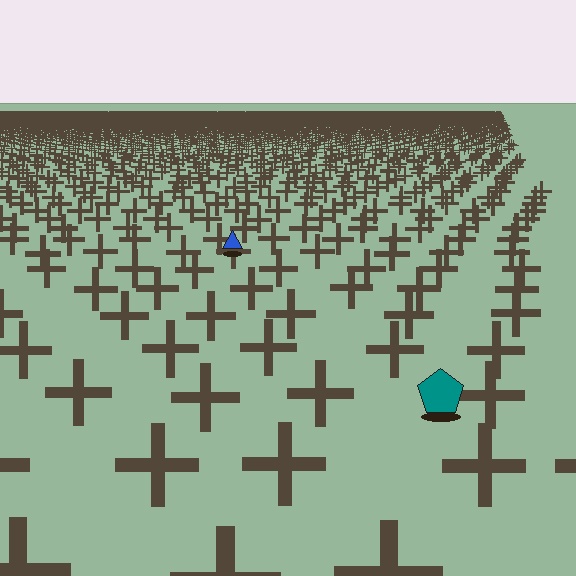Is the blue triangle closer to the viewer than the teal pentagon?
No. The teal pentagon is closer — you can tell from the texture gradient: the ground texture is coarser near it.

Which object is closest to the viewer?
The teal pentagon is closest. The texture marks near it are larger and more spread out.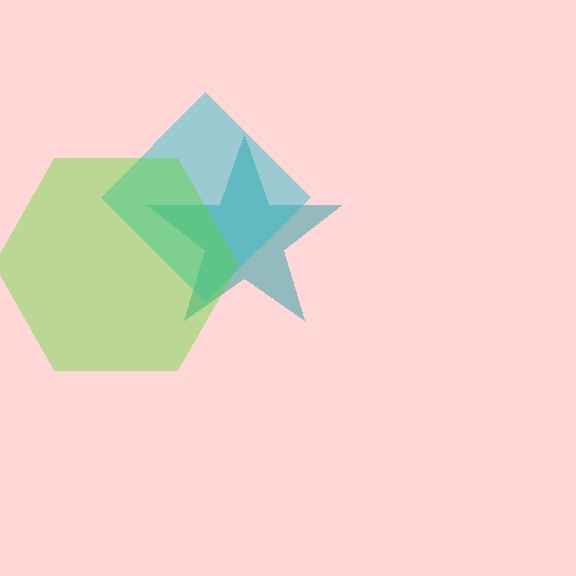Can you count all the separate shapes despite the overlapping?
Yes, there are 3 separate shapes.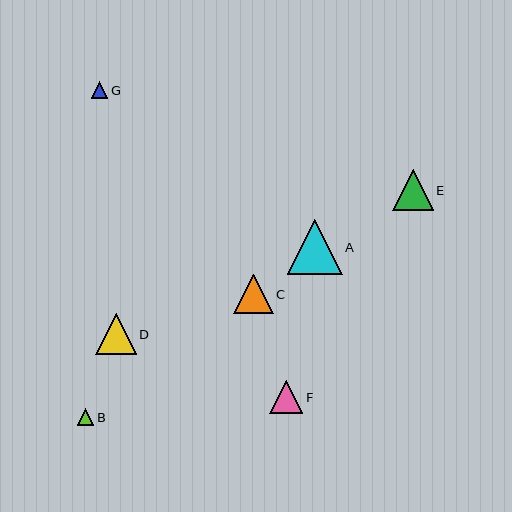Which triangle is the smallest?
Triangle G is the smallest with a size of approximately 16 pixels.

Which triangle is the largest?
Triangle A is the largest with a size of approximately 55 pixels.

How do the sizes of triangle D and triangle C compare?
Triangle D and triangle C are approximately the same size.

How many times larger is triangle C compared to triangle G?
Triangle C is approximately 2.4 times the size of triangle G.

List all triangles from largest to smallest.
From largest to smallest: A, D, E, C, F, B, G.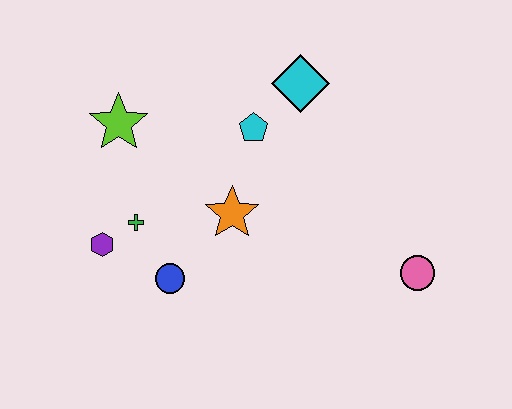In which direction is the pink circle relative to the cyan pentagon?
The pink circle is to the right of the cyan pentagon.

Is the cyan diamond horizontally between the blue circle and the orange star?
No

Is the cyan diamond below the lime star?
No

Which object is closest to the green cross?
The purple hexagon is closest to the green cross.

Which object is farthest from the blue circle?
The pink circle is farthest from the blue circle.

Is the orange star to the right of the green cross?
Yes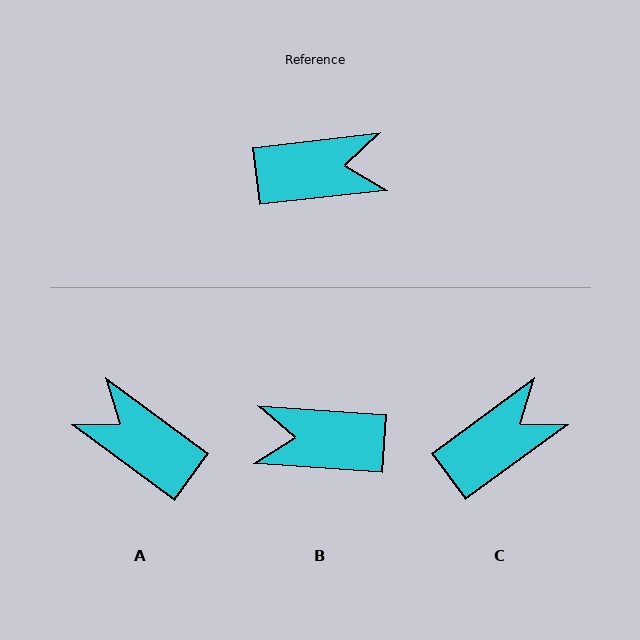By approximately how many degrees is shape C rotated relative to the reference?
Approximately 29 degrees counter-clockwise.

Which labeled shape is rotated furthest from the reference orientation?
B, about 169 degrees away.